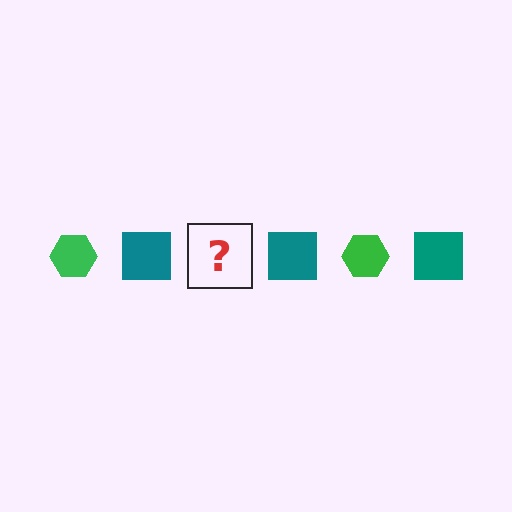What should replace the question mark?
The question mark should be replaced with a green hexagon.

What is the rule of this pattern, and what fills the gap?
The rule is that the pattern alternates between green hexagon and teal square. The gap should be filled with a green hexagon.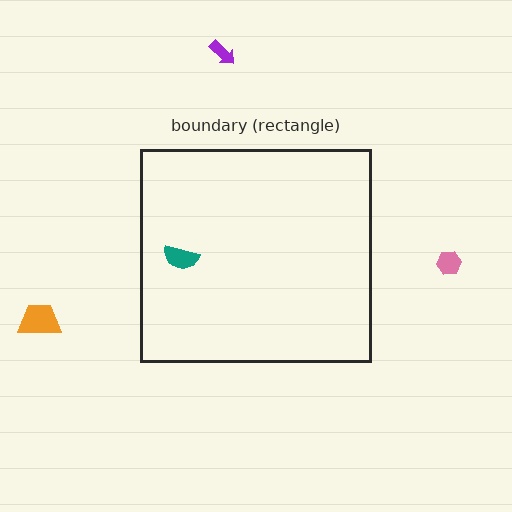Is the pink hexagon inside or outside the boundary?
Outside.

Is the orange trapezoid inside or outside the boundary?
Outside.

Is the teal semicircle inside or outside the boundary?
Inside.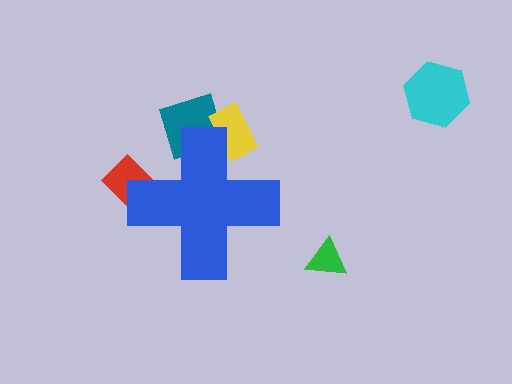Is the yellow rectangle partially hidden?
Yes, the yellow rectangle is partially hidden behind the blue cross.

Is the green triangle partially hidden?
No, the green triangle is fully visible.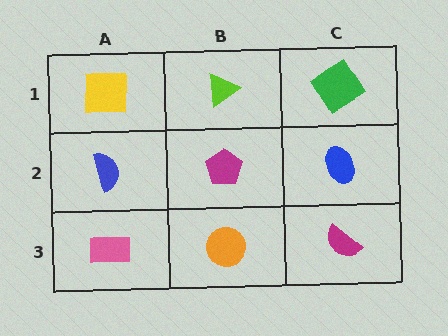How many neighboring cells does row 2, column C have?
3.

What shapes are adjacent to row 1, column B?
A magenta pentagon (row 2, column B), a yellow square (row 1, column A), a green diamond (row 1, column C).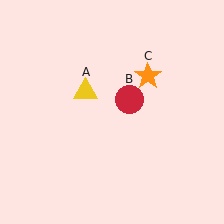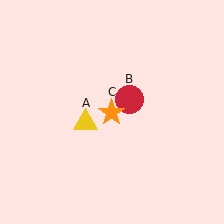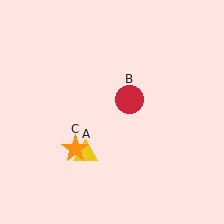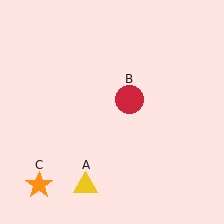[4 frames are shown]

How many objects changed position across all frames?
2 objects changed position: yellow triangle (object A), orange star (object C).